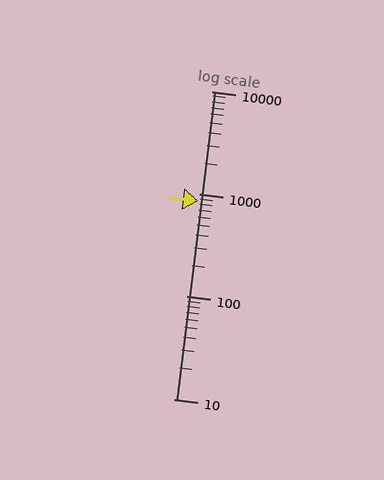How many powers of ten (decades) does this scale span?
The scale spans 3 decades, from 10 to 10000.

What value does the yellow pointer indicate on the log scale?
The pointer indicates approximately 860.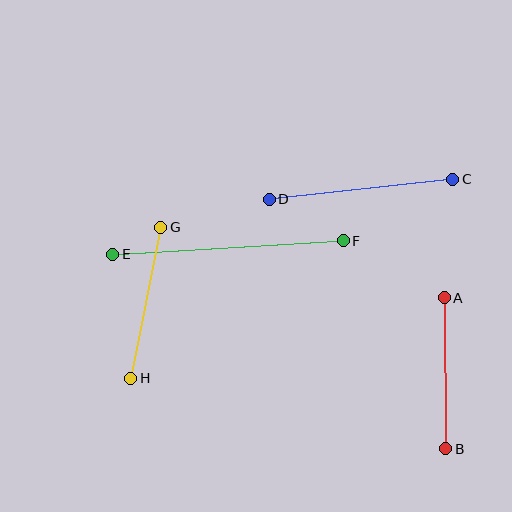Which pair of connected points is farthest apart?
Points E and F are farthest apart.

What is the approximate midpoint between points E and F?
The midpoint is at approximately (228, 247) pixels.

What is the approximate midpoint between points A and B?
The midpoint is at approximately (445, 373) pixels.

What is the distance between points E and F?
The distance is approximately 231 pixels.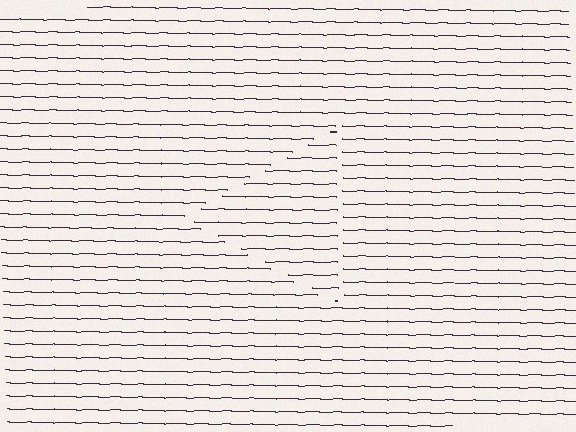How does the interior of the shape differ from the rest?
The interior of the shape contains the same grating, shifted by half a period — the contour is defined by the phase discontinuity where line-ends from the inner and outer gratings abut.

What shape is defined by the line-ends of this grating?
An illusory triangle. The interior of the shape contains the same grating, shifted by half a period — the contour is defined by the phase discontinuity where line-ends from the inner and outer gratings abut.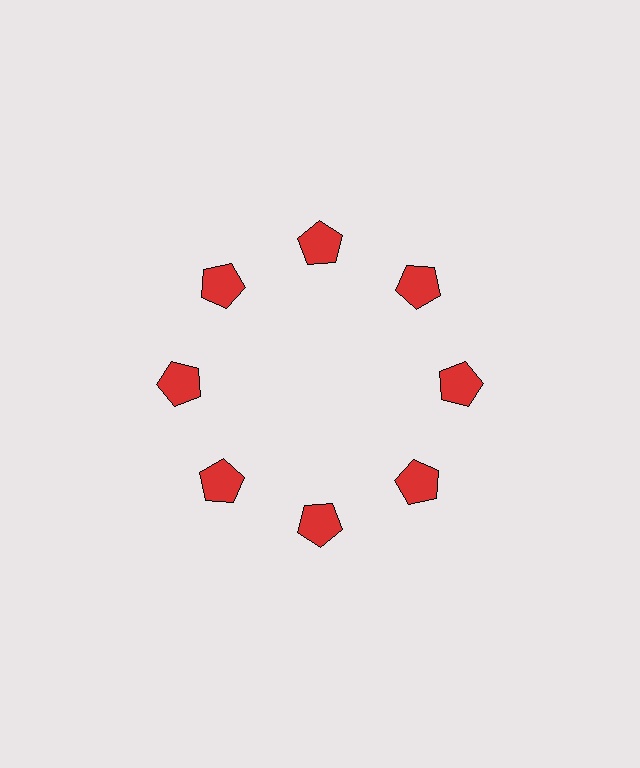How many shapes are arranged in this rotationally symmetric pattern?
There are 8 shapes, arranged in 8 groups of 1.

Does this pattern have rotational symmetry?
Yes, this pattern has 8-fold rotational symmetry. It looks the same after rotating 45 degrees around the center.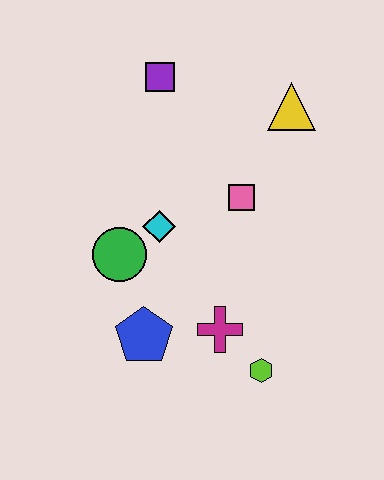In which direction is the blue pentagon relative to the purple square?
The blue pentagon is below the purple square.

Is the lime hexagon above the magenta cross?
No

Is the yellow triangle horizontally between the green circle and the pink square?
No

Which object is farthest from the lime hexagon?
The purple square is farthest from the lime hexagon.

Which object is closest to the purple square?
The yellow triangle is closest to the purple square.